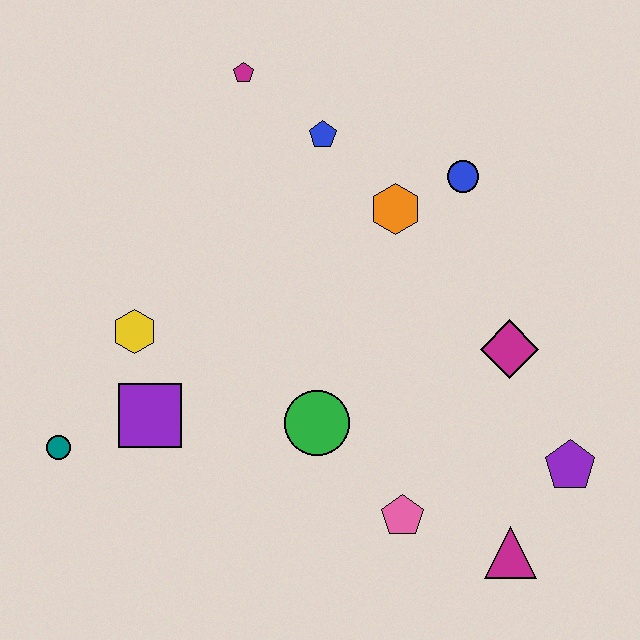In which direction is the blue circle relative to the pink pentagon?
The blue circle is above the pink pentagon.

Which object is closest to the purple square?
The yellow hexagon is closest to the purple square.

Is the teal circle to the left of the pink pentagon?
Yes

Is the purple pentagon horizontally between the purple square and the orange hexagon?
No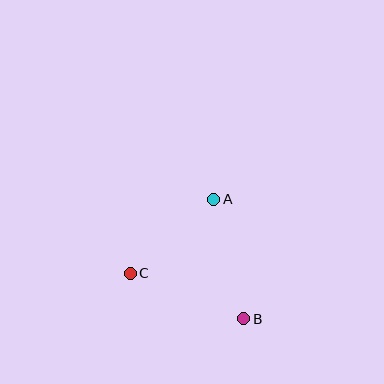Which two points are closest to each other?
Points A and C are closest to each other.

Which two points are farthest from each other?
Points A and B are farthest from each other.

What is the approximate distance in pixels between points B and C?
The distance between B and C is approximately 122 pixels.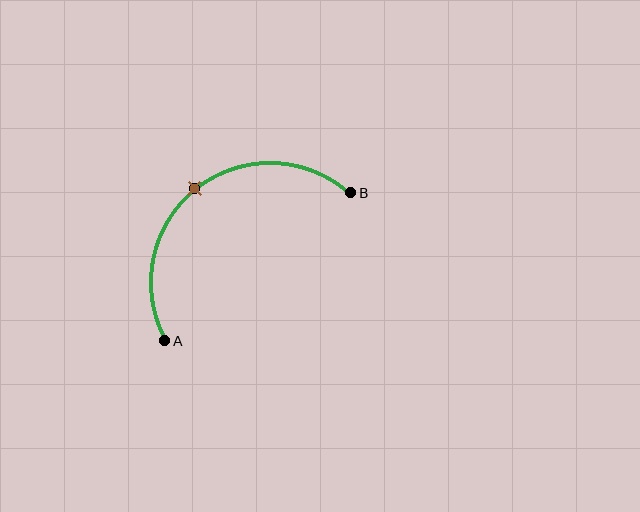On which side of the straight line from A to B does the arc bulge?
The arc bulges above and to the left of the straight line connecting A and B.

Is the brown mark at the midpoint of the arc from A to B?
Yes. The brown mark lies on the arc at equal arc-length from both A and B — it is the arc midpoint.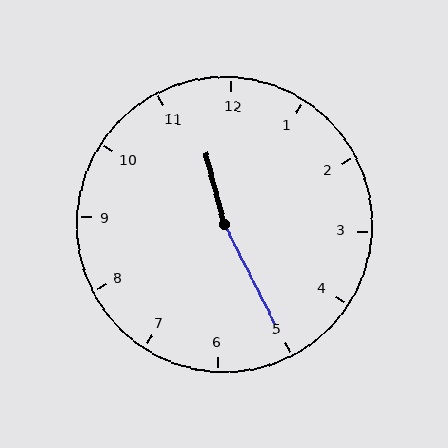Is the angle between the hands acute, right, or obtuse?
It is obtuse.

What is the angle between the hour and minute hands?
Approximately 168 degrees.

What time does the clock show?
11:25.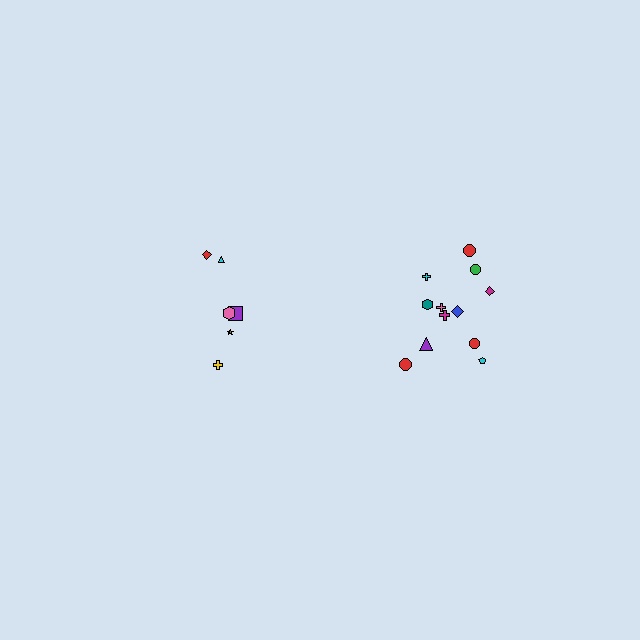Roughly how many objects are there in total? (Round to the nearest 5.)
Roughly 20 objects in total.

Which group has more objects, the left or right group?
The right group.